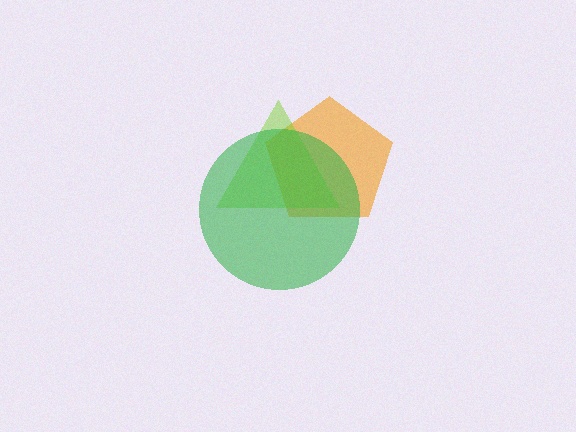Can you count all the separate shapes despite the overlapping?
Yes, there are 3 separate shapes.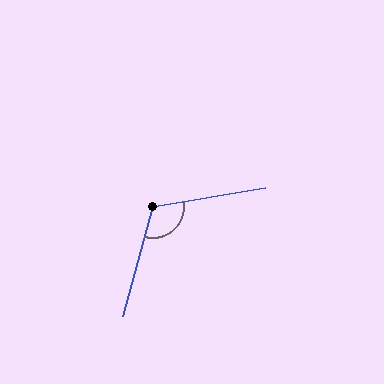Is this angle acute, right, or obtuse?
It is obtuse.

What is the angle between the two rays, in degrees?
Approximately 115 degrees.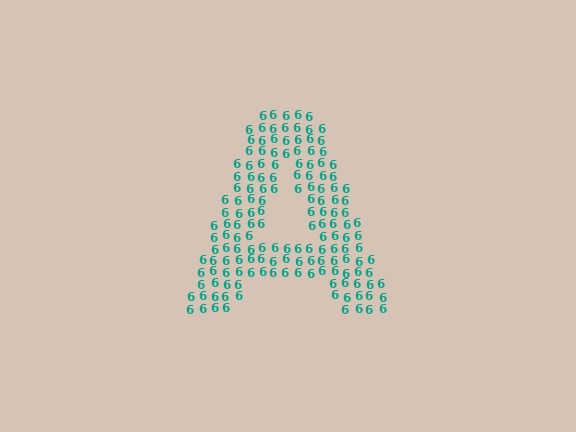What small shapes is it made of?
It is made of small digit 6's.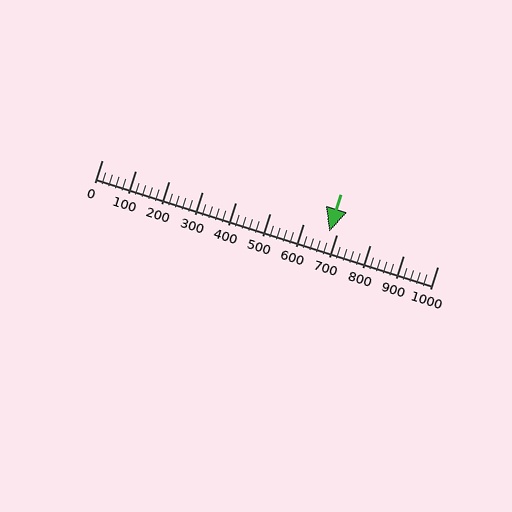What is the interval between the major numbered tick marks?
The major tick marks are spaced 100 units apart.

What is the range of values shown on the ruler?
The ruler shows values from 0 to 1000.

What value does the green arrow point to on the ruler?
The green arrow points to approximately 678.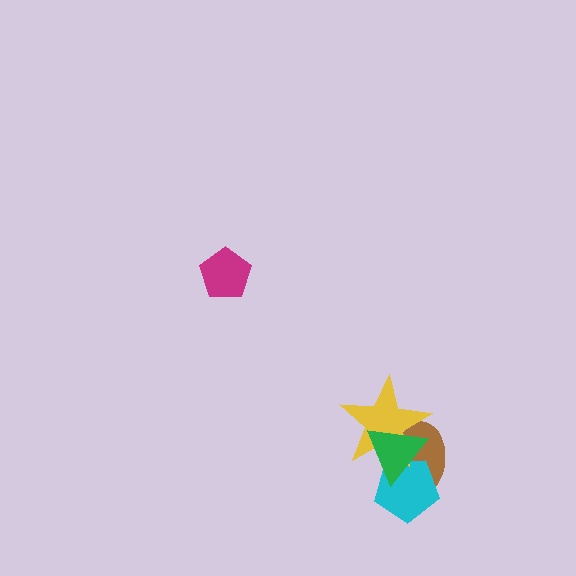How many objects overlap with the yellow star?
3 objects overlap with the yellow star.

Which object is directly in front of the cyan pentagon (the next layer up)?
The yellow star is directly in front of the cyan pentagon.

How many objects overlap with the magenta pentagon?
0 objects overlap with the magenta pentagon.